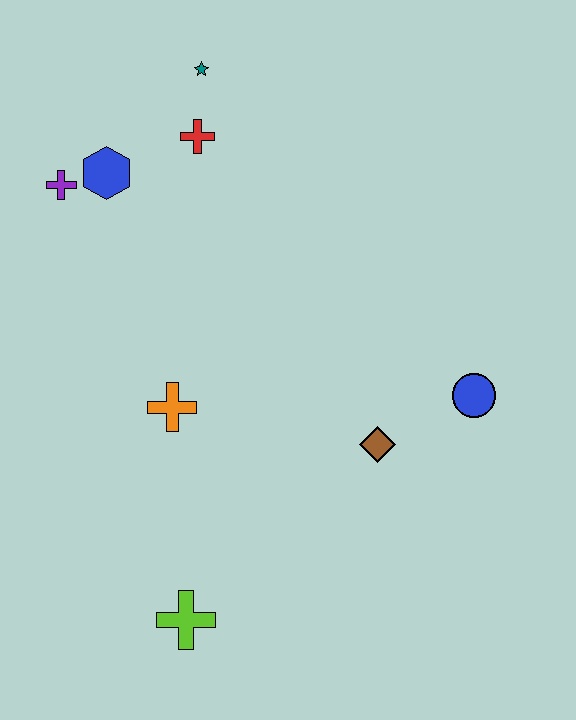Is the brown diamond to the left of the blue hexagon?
No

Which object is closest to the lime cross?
The orange cross is closest to the lime cross.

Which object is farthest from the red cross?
The lime cross is farthest from the red cross.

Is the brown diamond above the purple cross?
No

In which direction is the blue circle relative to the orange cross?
The blue circle is to the right of the orange cross.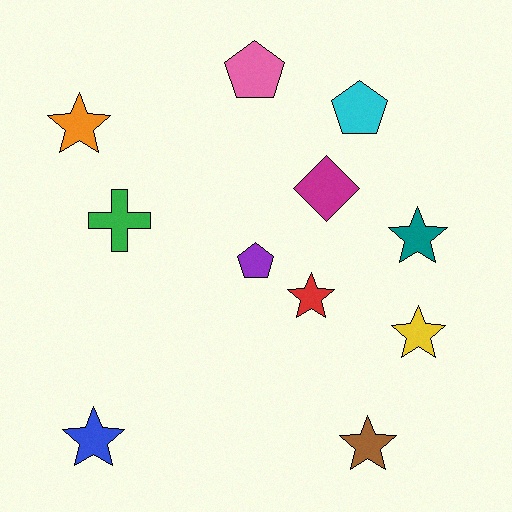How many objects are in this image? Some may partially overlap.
There are 11 objects.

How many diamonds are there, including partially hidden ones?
There is 1 diamond.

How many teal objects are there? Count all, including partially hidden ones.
There is 1 teal object.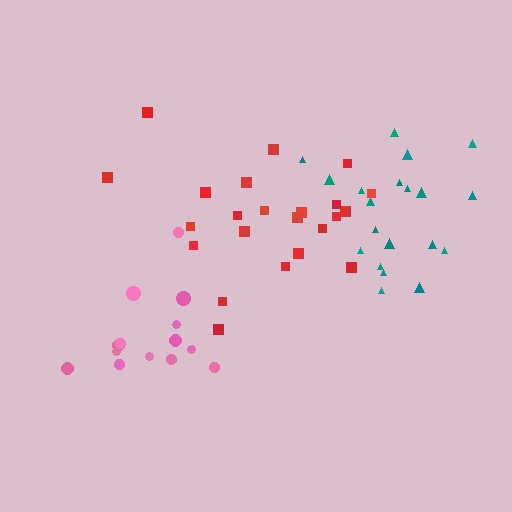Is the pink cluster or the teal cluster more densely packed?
Pink.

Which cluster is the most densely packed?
Pink.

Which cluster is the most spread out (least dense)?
Teal.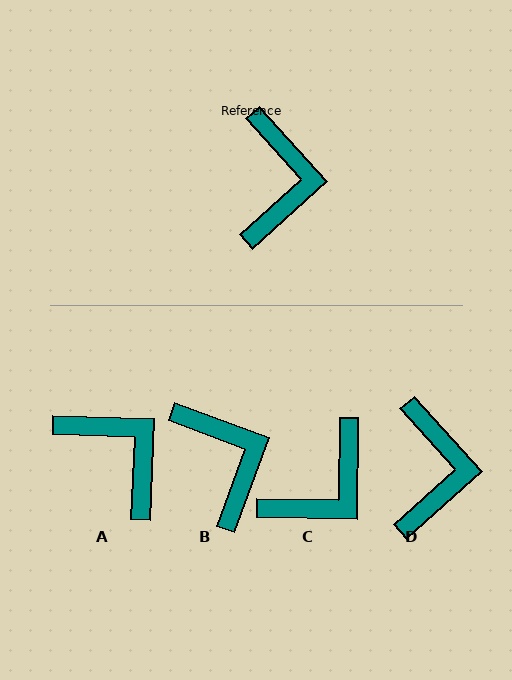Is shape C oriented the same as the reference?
No, it is off by about 43 degrees.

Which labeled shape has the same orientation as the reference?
D.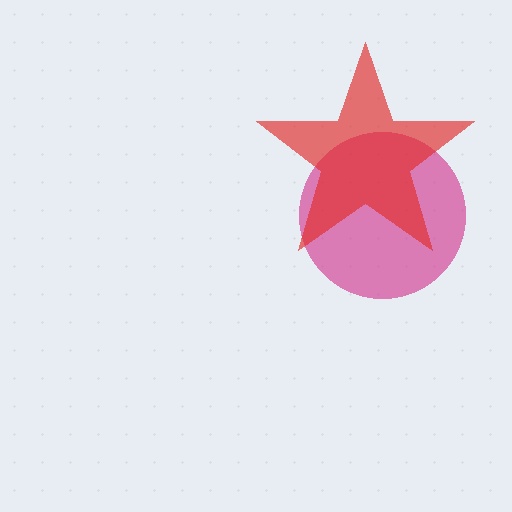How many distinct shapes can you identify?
There are 2 distinct shapes: a magenta circle, a red star.